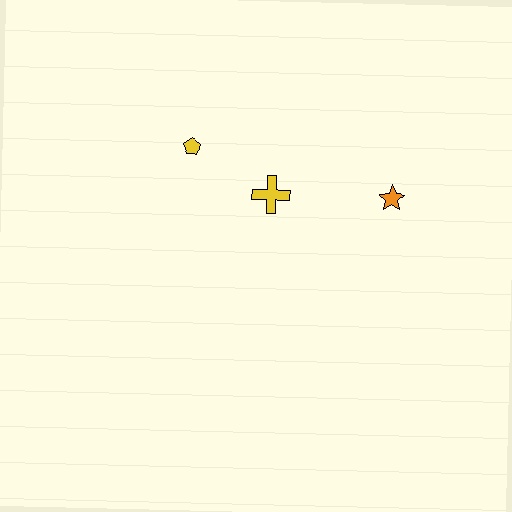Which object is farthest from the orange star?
The yellow pentagon is farthest from the orange star.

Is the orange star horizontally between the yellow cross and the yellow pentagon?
No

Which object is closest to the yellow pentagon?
The yellow cross is closest to the yellow pentagon.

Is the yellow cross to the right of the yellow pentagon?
Yes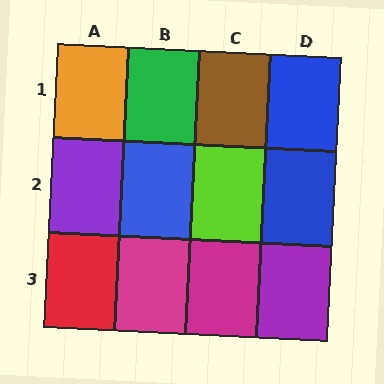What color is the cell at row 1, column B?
Green.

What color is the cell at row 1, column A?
Orange.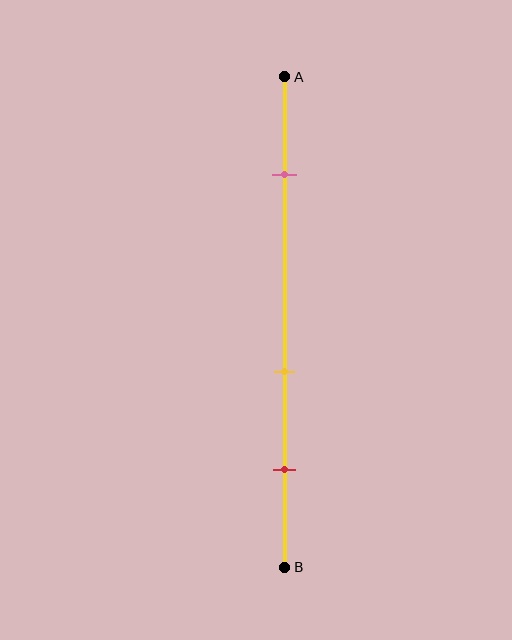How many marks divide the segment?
There are 3 marks dividing the segment.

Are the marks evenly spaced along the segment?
No, the marks are not evenly spaced.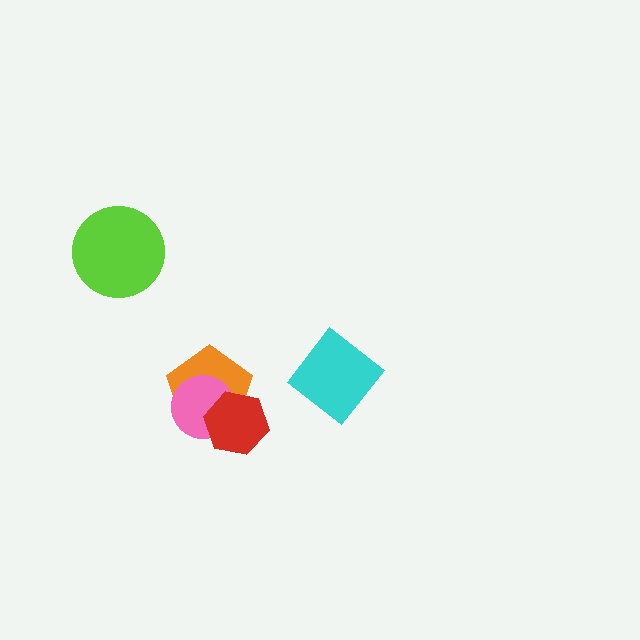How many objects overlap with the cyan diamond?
0 objects overlap with the cyan diamond.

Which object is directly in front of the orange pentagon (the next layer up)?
The pink circle is directly in front of the orange pentagon.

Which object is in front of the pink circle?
The red hexagon is in front of the pink circle.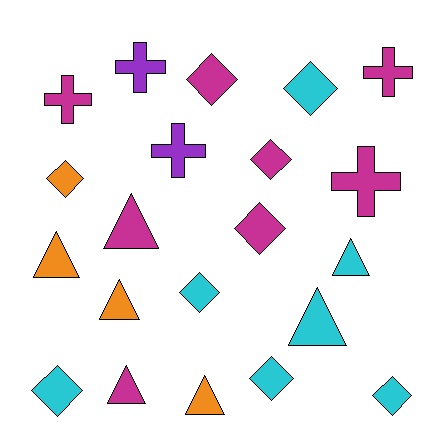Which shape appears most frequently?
Diamond, with 9 objects.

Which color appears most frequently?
Magenta, with 8 objects.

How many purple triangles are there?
There are no purple triangles.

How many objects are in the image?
There are 21 objects.